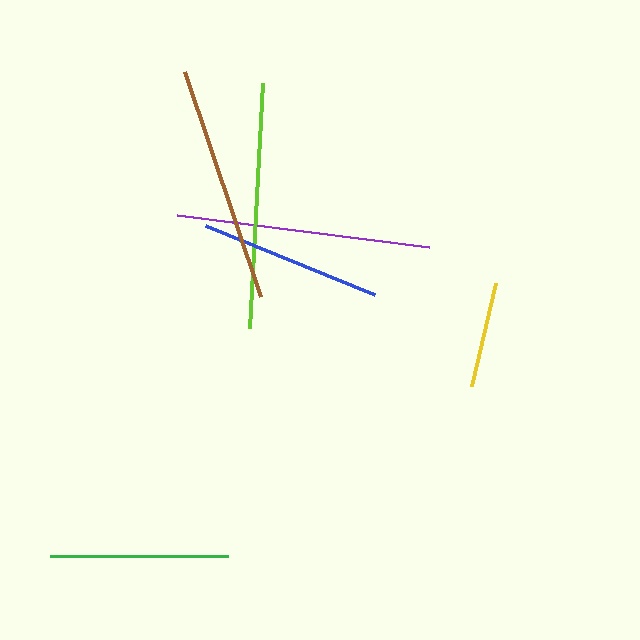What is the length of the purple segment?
The purple segment is approximately 254 pixels long.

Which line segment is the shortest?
The yellow line is the shortest at approximately 106 pixels.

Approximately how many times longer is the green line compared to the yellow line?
The green line is approximately 1.7 times the length of the yellow line.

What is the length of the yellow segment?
The yellow segment is approximately 106 pixels long.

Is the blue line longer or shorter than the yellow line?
The blue line is longer than the yellow line.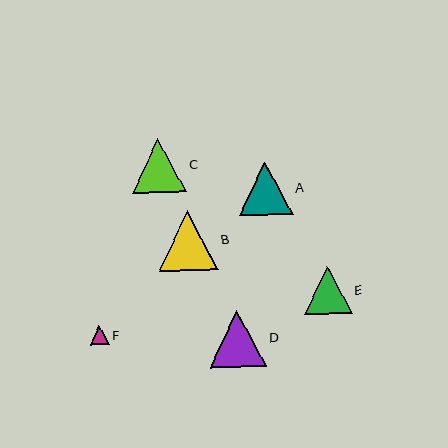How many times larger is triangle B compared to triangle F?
Triangle B is approximately 3.1 times the size of triangle F.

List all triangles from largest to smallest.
From largest to smallest: B, D, C, A, E, F.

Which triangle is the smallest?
Triangle F is the smallest with a size of approximately 19 pixels.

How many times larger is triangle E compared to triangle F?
Triangle E is approximately 2.5 times the size of triangle F.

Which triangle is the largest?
Triangle B is the largest with a size of approximately 59 pixels.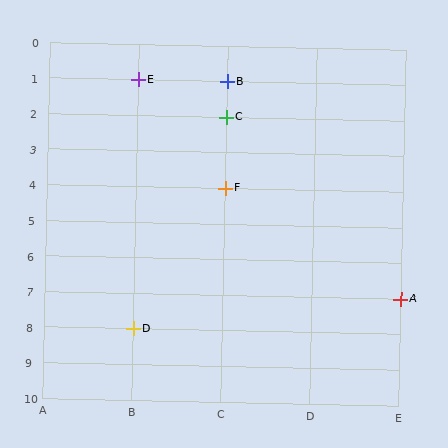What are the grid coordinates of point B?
Point B is at grid coordinates (C, 1).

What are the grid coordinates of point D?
Point D is at grid coordinates (B, 8).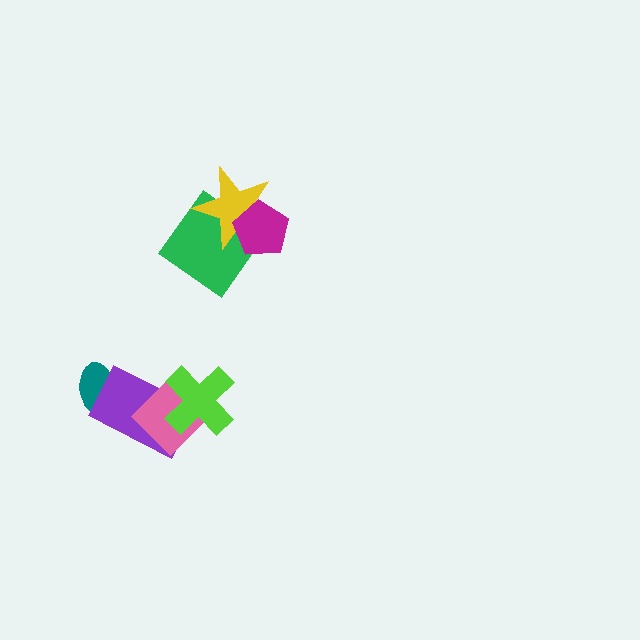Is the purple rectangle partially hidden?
Yes, it is partially covered by another shape.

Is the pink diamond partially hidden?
Yes, it is partially covered by another shape.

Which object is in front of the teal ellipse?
The purple rectangle is in front of the teal ellipse.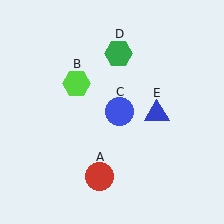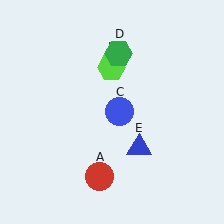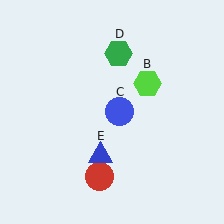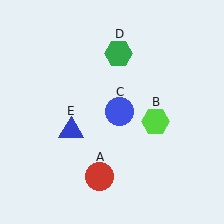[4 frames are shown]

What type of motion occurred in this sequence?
The lime hexagon (object B), blue triangle (object E) rotated clockwise around the center of the scene.